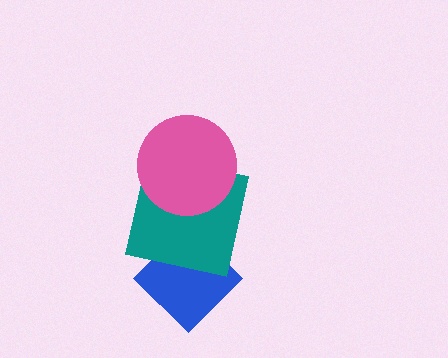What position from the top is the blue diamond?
The blue diamond is 3rd from the top.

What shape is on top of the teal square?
The pink circle is on top of the teal square.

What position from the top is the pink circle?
The pink circle is 1st from the top.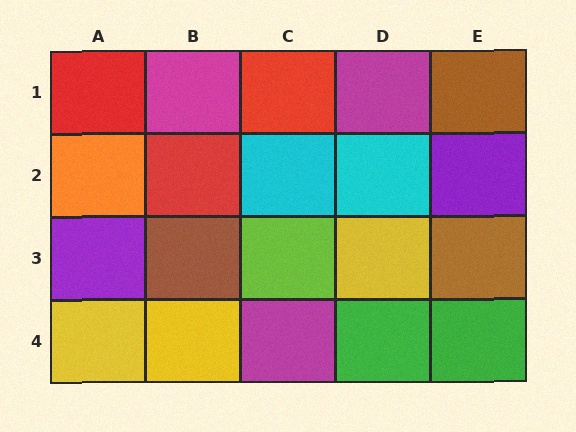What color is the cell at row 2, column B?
Red.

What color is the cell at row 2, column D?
Cyan.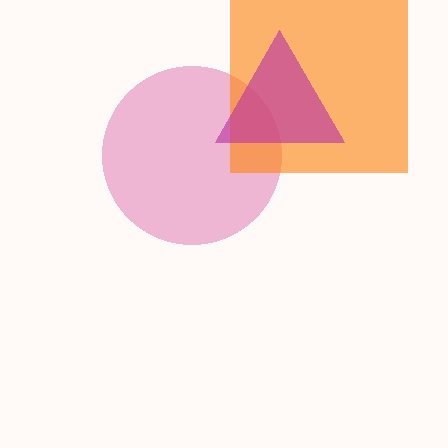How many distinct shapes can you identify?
There are 3 distinct shapes: a pink circle, an orange square, a magenta triangle.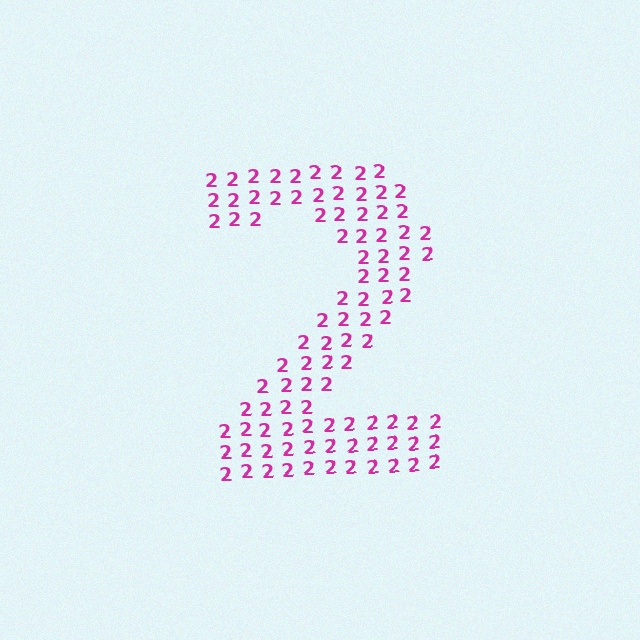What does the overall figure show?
The overall figure shows the digit 2.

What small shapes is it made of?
It is made of small digit 2's.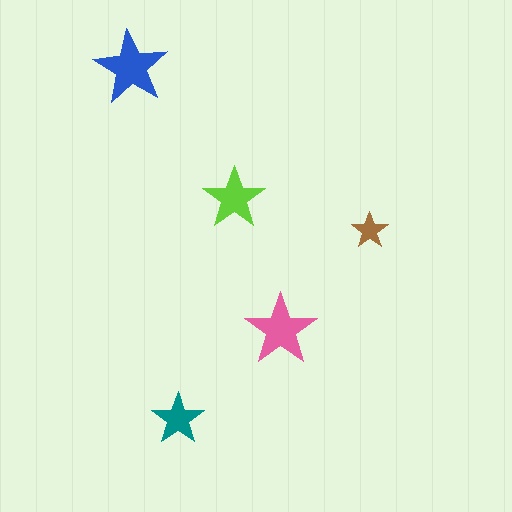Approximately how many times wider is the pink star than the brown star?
About 2 times wider.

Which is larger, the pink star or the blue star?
The blue one.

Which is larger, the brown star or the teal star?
The teal one.